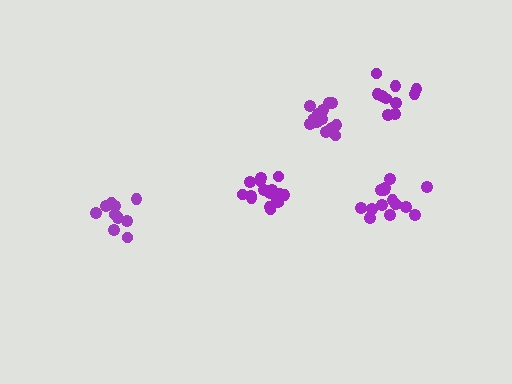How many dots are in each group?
Group 1: 10 dots, Group 2: 16 dots, Group 3: 14 dots, Group 4: 15 dots, Group 5: 10 dots (65 total).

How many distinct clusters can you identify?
There are 5 distinct clusters.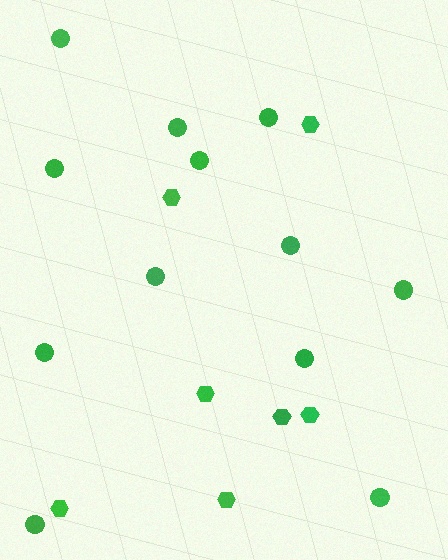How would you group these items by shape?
There are 2 groups: one group of circles (12) and one group of hexagons (7).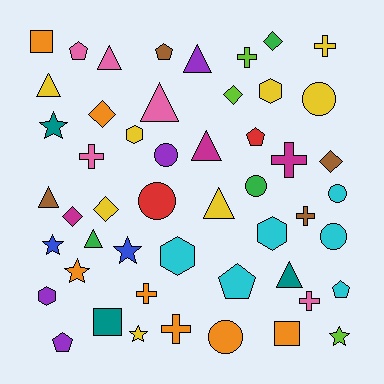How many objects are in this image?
There are 50 objects.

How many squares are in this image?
There are 3 squares.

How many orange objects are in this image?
There are 7 orange objects.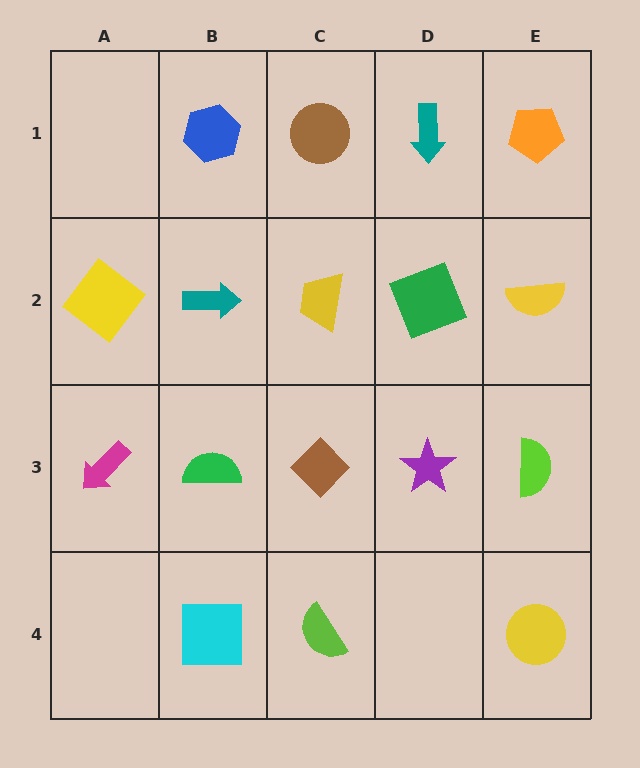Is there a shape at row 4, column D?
No, that cell is empty.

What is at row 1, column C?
A brown circle.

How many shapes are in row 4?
3 shapes.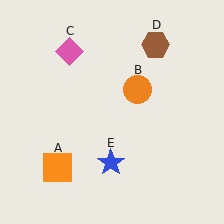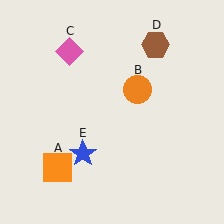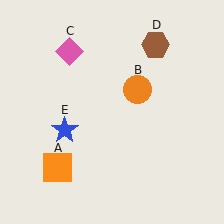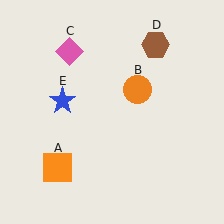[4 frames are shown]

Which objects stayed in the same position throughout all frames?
Orange square (object A) and orange circle (object B) and pink diamond (object C) and brown hexagon (object D) remained stationary.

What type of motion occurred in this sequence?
The blue star (object E) rotated clockwise around the center of the scene.